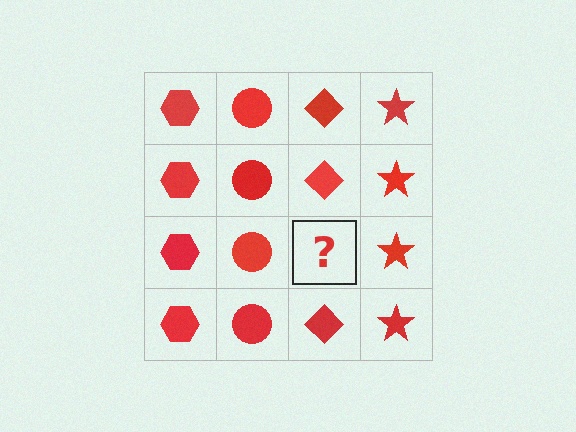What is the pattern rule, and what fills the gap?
The rule is that each column has a consistent shape. The gap should be filled with a red diamond.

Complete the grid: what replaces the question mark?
The question mark should be replaced with a red diamond.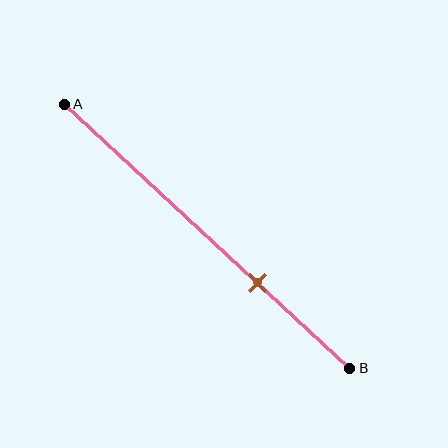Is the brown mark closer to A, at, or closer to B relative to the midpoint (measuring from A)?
The brown mark is closer to point B than the midpoint of segment AB.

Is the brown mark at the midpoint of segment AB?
No, the mark is at about 70% from A, not at the 50% midpoint.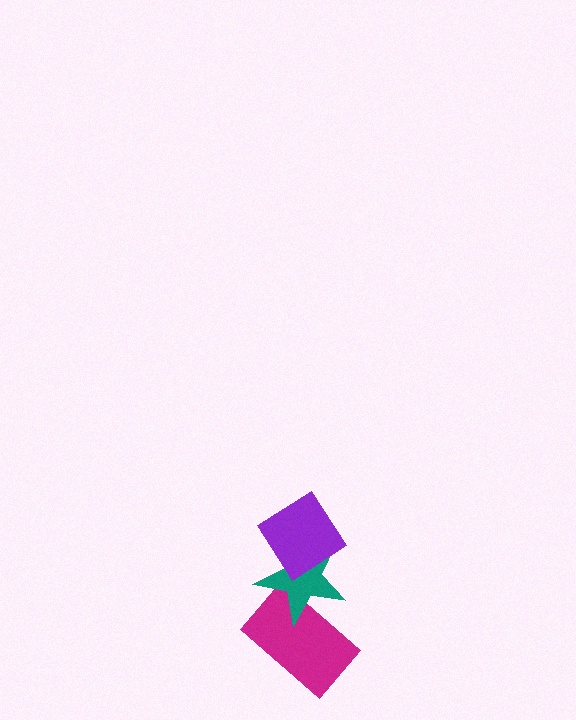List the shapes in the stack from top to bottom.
From top to bottom: the purple diamond, the teal star, the magenta rectangle.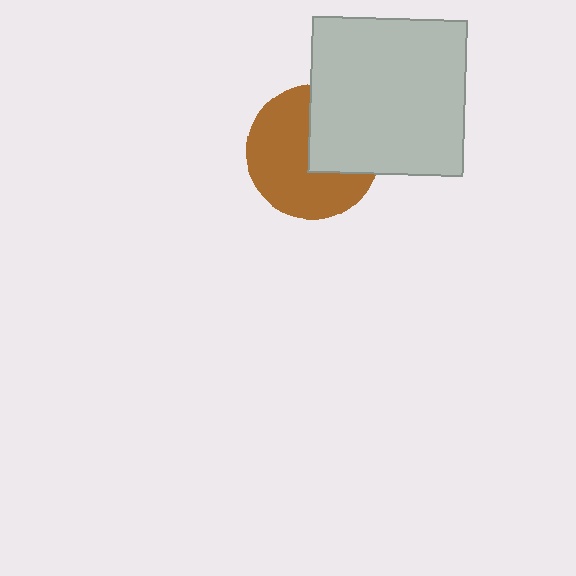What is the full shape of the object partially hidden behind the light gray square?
The partially hidden object is a brown circle.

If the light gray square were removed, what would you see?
You would see the complete brown circle.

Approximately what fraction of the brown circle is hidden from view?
Roughly 38% of the brown circle is hidden behind the light gray square.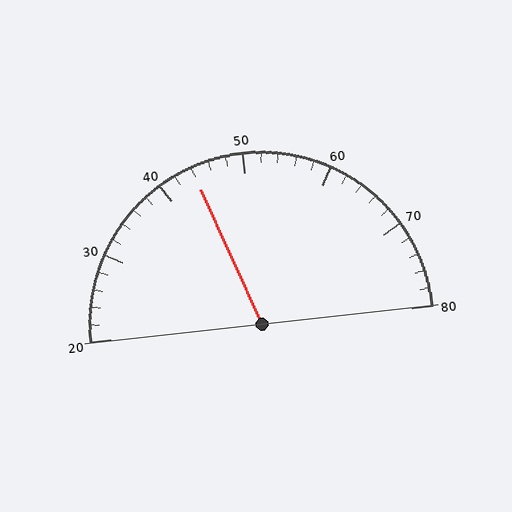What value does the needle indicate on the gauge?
The needle indicates approximately 44.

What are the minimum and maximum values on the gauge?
The gauge ranges from 20 to 80.